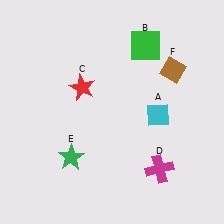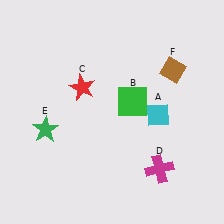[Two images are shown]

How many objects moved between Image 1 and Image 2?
2 objects moved between the two images.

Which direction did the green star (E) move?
The green star (E) moved up.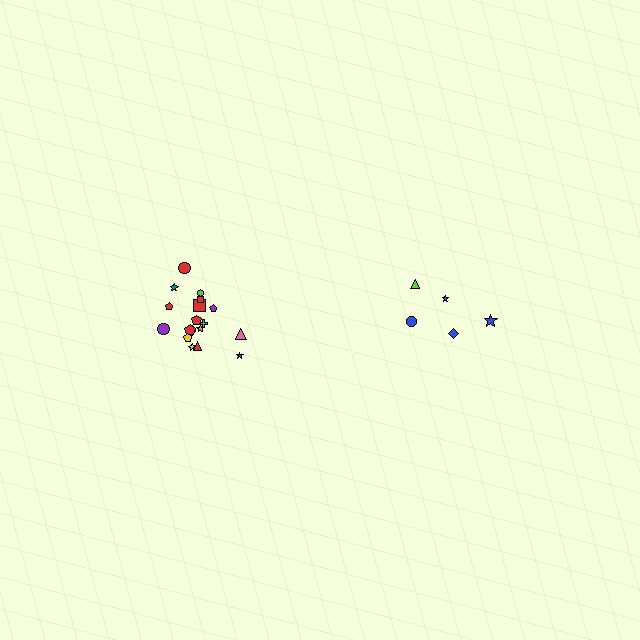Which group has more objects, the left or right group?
The left group.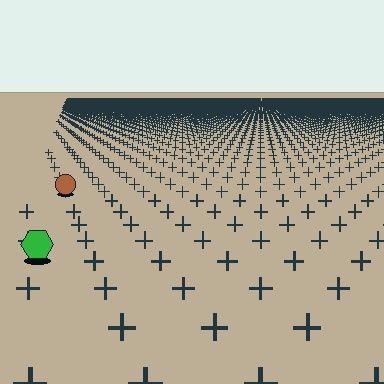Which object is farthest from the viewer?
The brown circle is farthest from the viewer. It appears smaller and the ground texture around it is denser.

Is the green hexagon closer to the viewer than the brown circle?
Yes. The green hexagon is closer — you can tell from the texture gradient: the ground texture is coarser near it.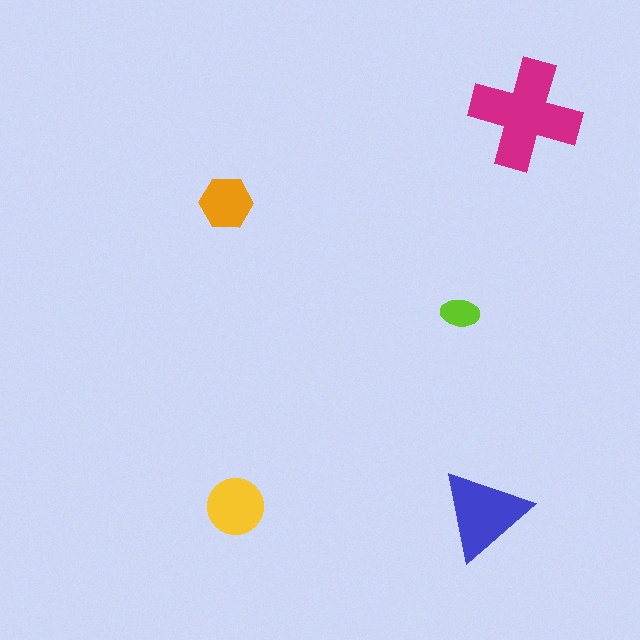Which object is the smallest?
The lime ellipse.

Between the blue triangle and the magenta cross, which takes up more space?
The magenta cross.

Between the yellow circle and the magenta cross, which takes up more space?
The magenta cross.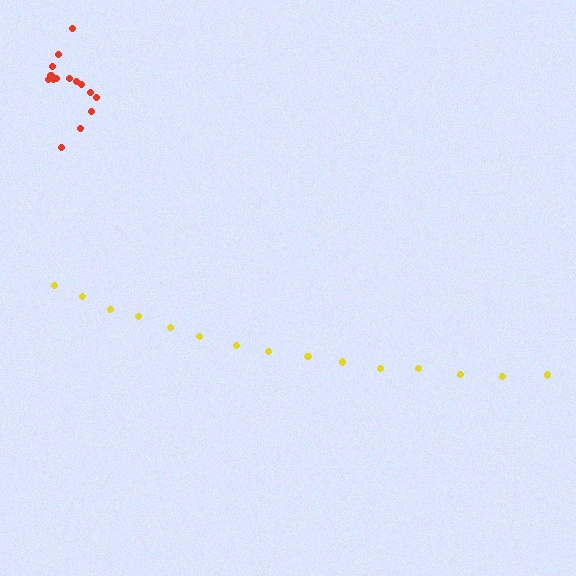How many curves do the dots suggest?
There are 2 distinct paths.